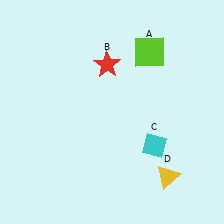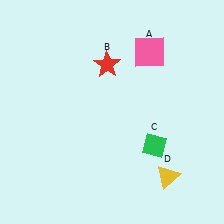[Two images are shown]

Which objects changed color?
A changed from lime to pink. C changed from cyan to green.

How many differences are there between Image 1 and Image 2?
There are 2 differences between the two images.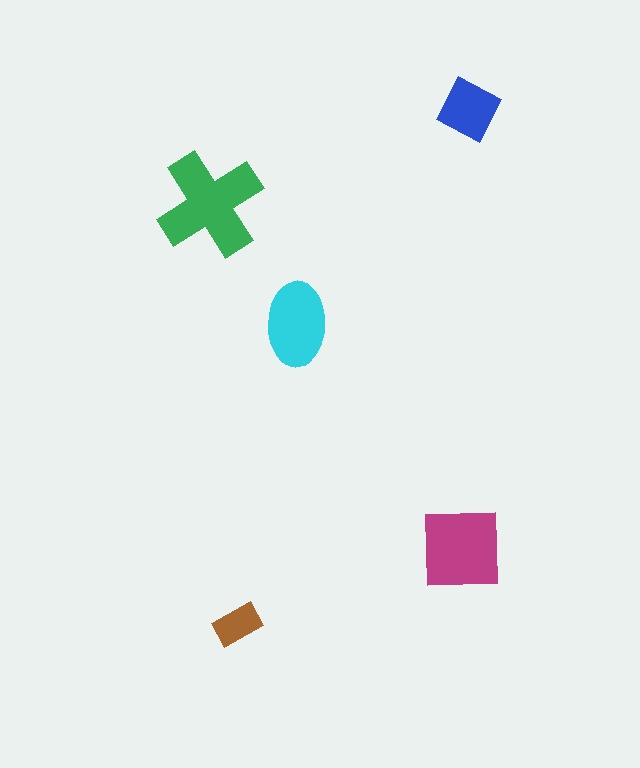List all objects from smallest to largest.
The brown rectangle, the blue square, the cyan ellipse, the magenta square, the green cross.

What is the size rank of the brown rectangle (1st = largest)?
5th.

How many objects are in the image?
There are 5 objects in the image.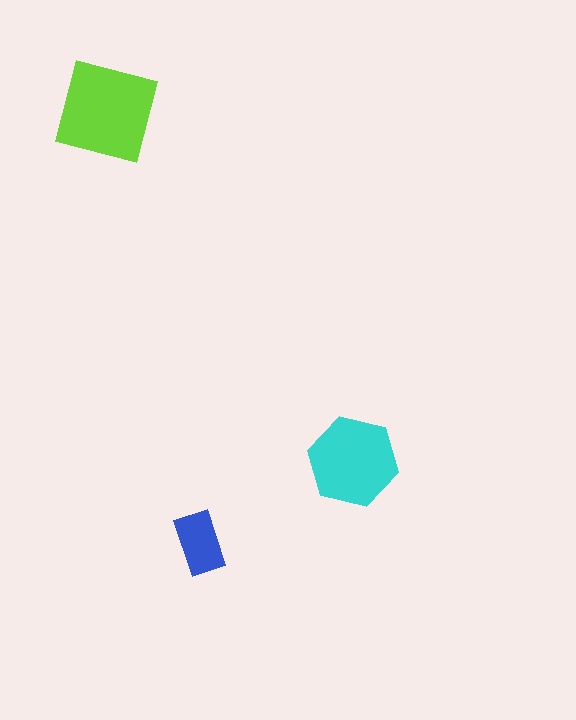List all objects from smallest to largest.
The blue rectangle, the cyan hexagon, the lime square.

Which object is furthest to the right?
The cyan hexagon is rightmost.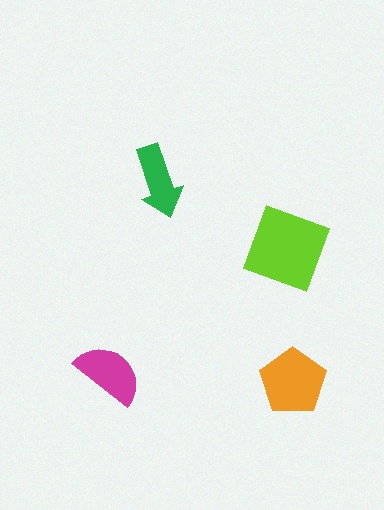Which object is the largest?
The lime diamond.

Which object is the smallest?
The green arrow.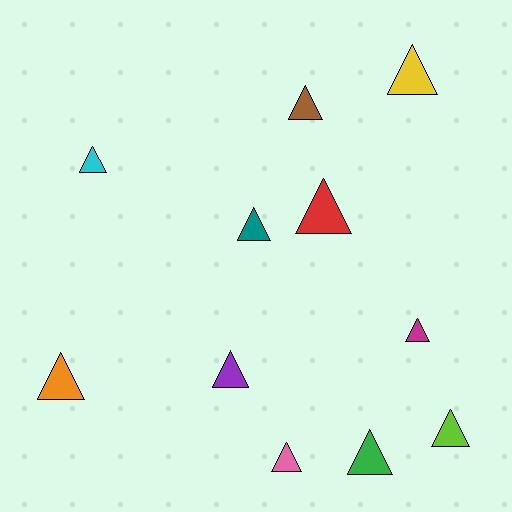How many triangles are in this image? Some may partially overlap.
There are 11 triangles.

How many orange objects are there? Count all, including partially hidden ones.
There is 1 orange object.